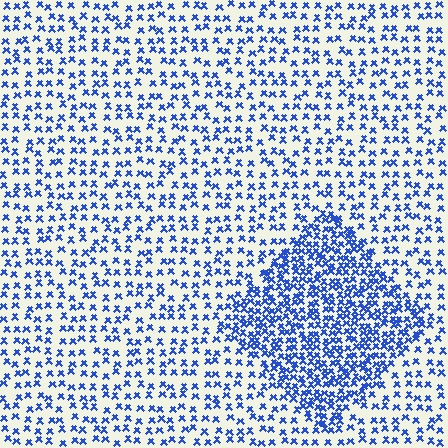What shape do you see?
I see a diamond.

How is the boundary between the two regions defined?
The boundary is defined by a change in element density (approximately 2.2x ratio). All elements are the same color, size, and shape.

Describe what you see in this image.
The image contains small blue elements arranged at two different densities. A diamond-shaped region is visible where the elements are more densely packed than the surrounding area.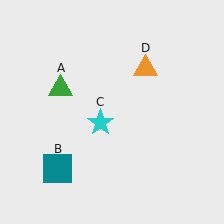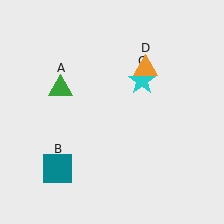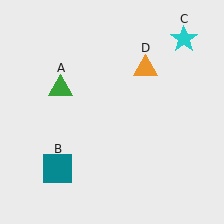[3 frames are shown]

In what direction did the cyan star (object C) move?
The cyan star (object C) moved up and to the right.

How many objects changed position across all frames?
1 object changed position: cyan star (object C).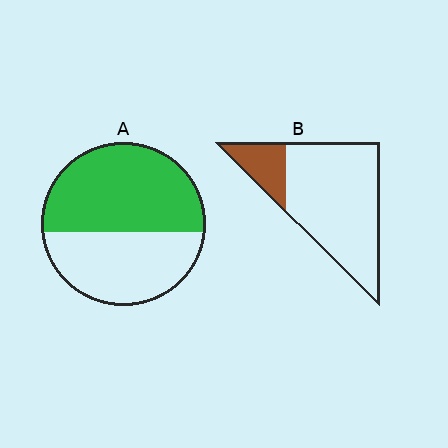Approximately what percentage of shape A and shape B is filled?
A is approximately 55% and B is approximately 20%.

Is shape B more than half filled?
No.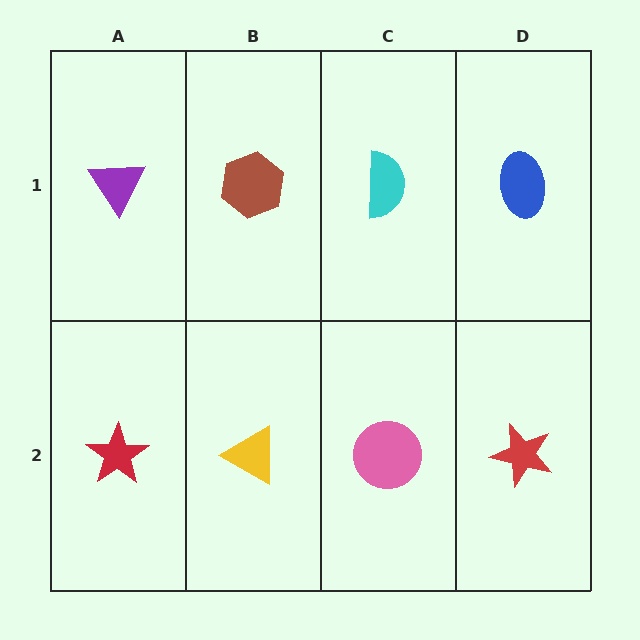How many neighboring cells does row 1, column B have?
3.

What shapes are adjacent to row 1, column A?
A red star (row 2, column A), a brown hexagon (row 1, column B).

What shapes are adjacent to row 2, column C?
A cyan semicircle (row 1, column C), a yellow triangle (row 2, column B), a red star (row 2, column D).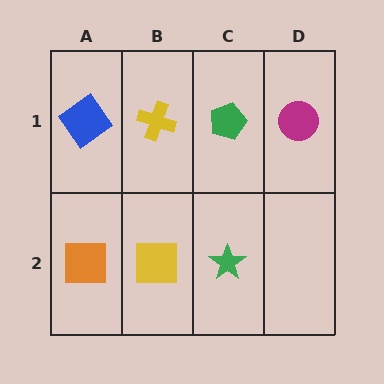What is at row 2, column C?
A green star.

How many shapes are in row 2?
3 shapes.